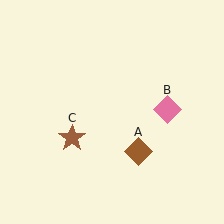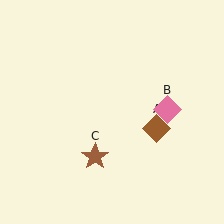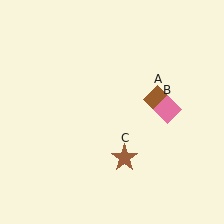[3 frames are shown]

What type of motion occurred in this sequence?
The brown diamond (object A), brown star (object C) rotated counterclockwise around the center of the scene.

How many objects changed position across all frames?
2 objects changed position: brown diamond (object A), brown star (object C).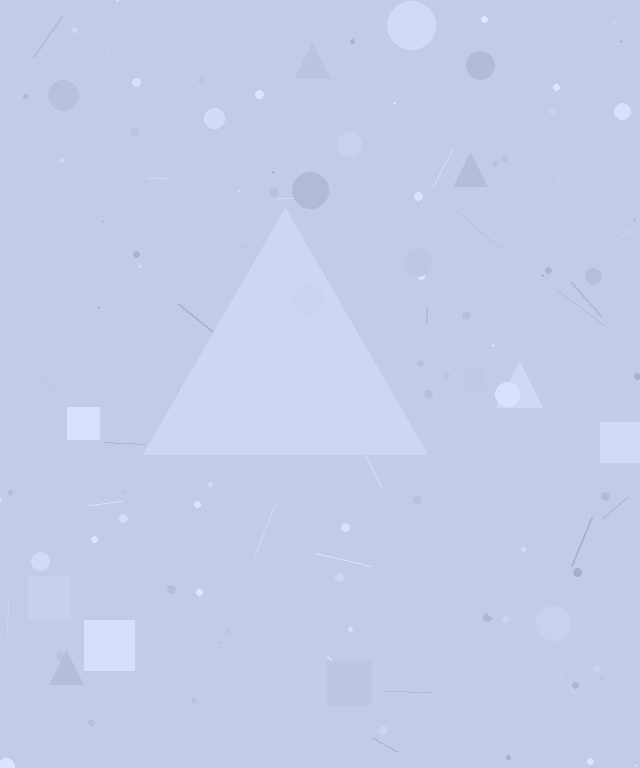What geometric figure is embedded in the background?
A triangle is embedded in the background.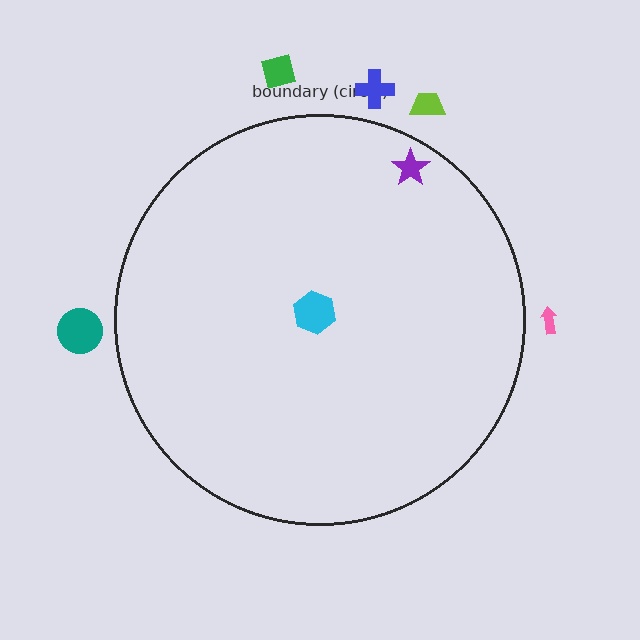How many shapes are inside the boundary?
2 inside, 5 outside.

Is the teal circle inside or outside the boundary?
Outside.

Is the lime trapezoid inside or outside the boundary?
Outside.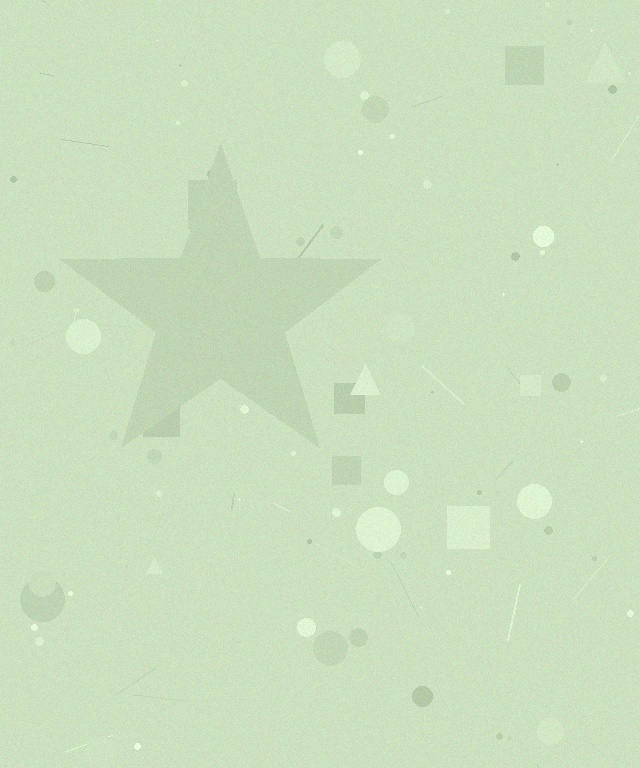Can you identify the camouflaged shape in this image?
The camouflaged shape is a star.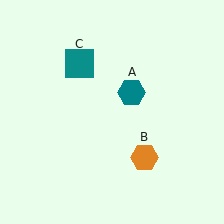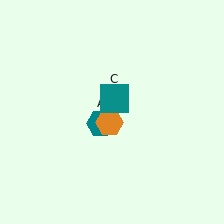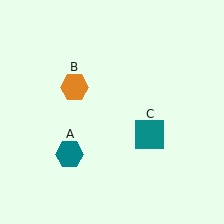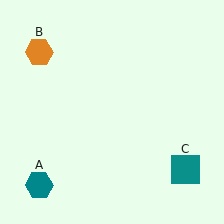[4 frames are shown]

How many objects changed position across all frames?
3 objects changed position: teal hexagon (object A), orange hexagon (object B), teal square (object C).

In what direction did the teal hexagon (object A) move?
The teal hexagon (object A) moved down and to the left.